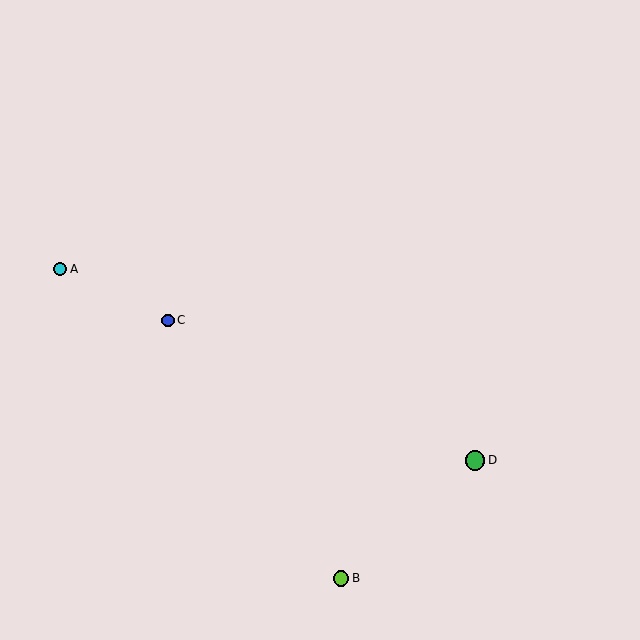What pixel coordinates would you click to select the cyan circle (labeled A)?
Click at (60, 269) to select the cyan circle A.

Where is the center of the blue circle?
The center of the blue circle is at (168, 320).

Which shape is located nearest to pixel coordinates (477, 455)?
The green circle (labeled D) at (475, 460) is nearest to that location.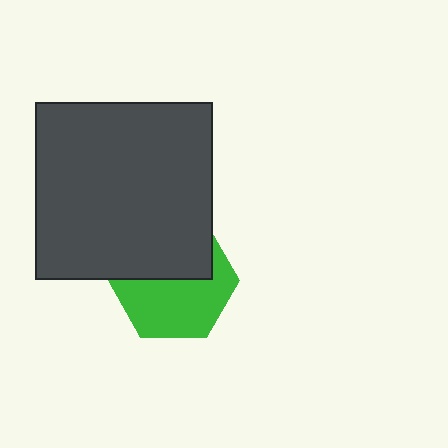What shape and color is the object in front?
The object in front is a dark gray square.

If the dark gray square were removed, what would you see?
You would see the complete green hexagon.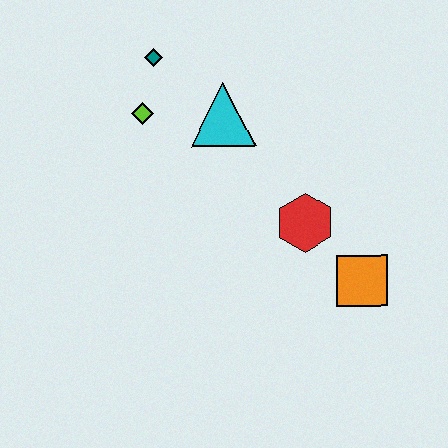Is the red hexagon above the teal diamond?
No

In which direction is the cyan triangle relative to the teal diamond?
The cyan triangle is to the right of the teal diamond.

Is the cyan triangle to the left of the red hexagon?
Yes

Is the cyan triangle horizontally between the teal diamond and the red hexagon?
Yes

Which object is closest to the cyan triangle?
The lime diamond is closest to the cyan triangle.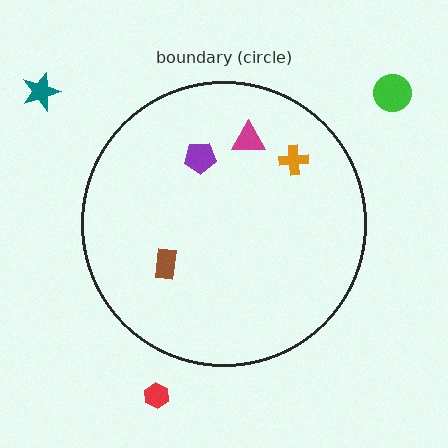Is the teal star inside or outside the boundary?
Outside.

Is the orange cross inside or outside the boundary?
Inside.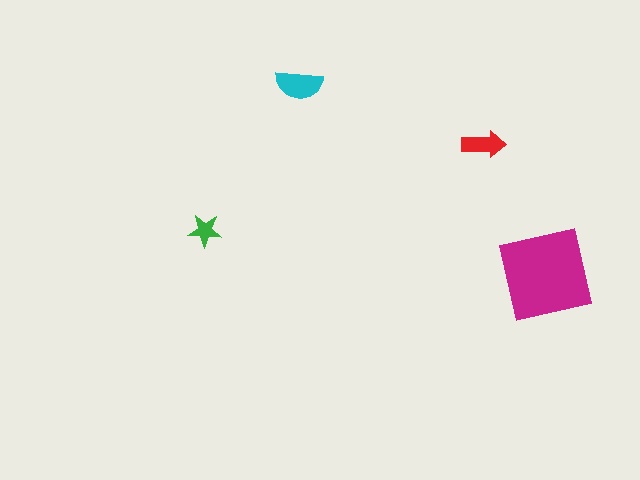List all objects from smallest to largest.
The green star, the red arrow, the cyan semicircle, the magenta square.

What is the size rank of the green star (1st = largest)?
4th.